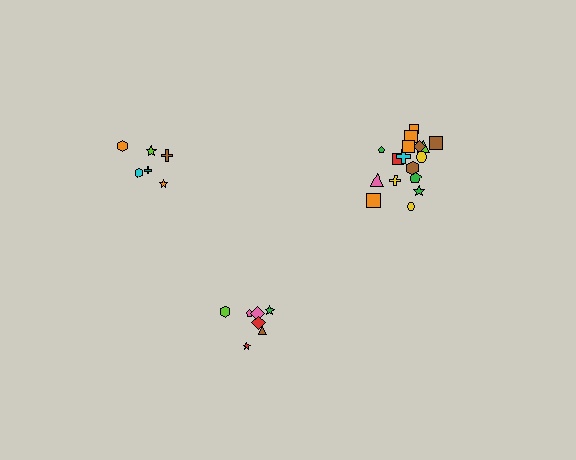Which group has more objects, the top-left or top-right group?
The top-right group.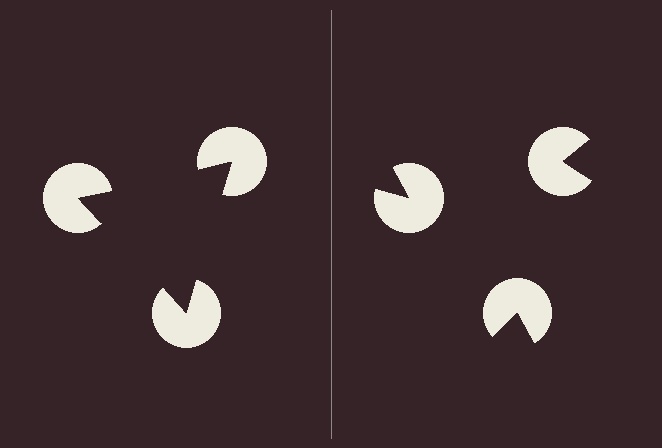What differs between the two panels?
The pac-man discs are positioned identically on both sides; only the wedge orientations differ. On the left they align to a triangle; on the right they are misaligned.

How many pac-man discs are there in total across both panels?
6 — 3 on each side.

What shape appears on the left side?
An illusory triangle.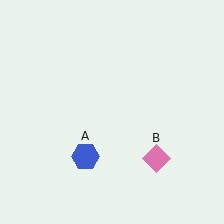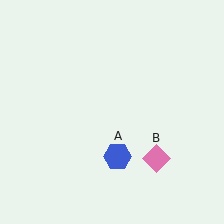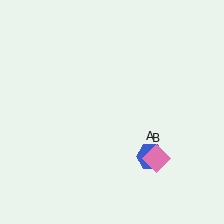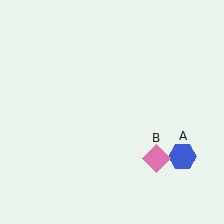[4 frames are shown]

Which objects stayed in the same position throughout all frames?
Pink diamond (object B) remained stationary.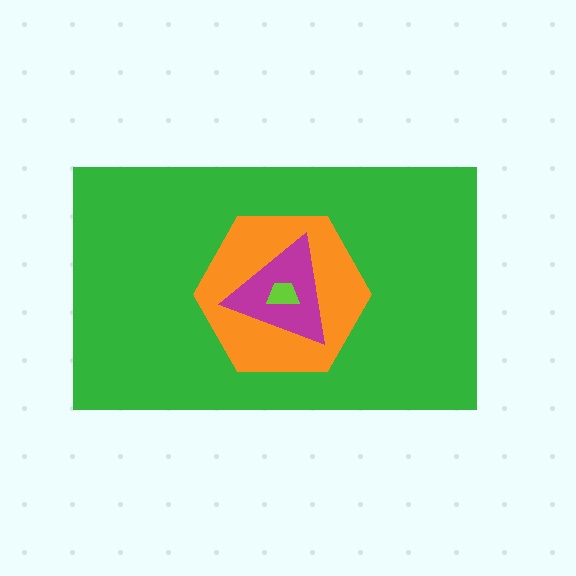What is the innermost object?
The lime trapezoid.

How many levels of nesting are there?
4.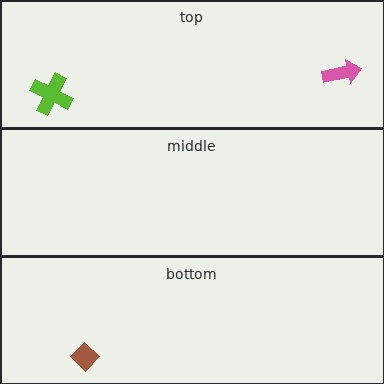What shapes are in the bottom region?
The brown diamond.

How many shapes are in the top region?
2.